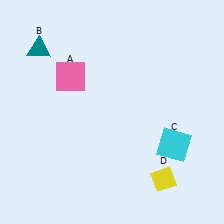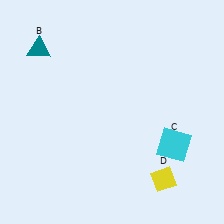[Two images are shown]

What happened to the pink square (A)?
The pink square (A) was removed in Image 2. It was in the top-left area of Image 1.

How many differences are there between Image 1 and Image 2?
There is 1 difference between the two images.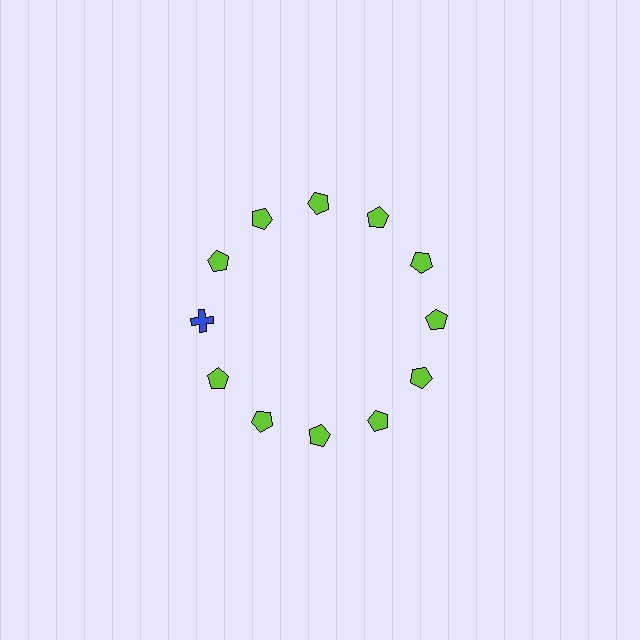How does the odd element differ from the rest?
It differs in both color (blue instead of lime) and shape (cross instead of pentagon).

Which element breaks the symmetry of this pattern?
The blue cross at roughly the 9 o'clock position breaks the symmetry. All other shapes are lime pentagons.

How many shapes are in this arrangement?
There are 12 shapes arranged in a ring pattern.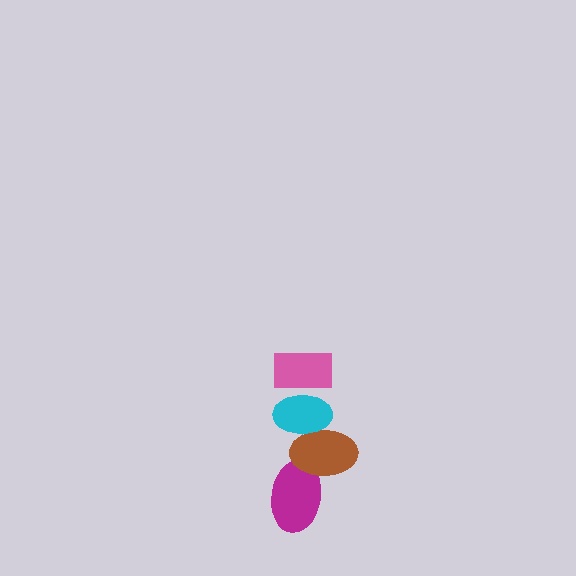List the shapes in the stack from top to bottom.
From top to bottom: the pink rectangle, the cyan ellipse, the brown ellipse, the magenta ellipse.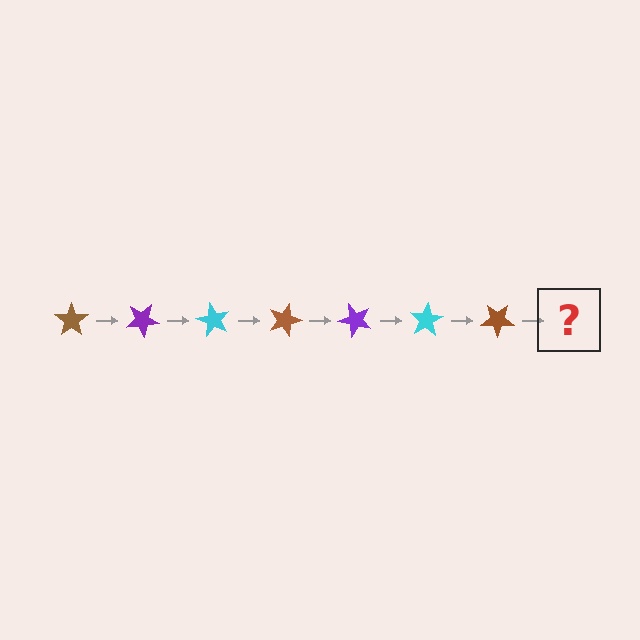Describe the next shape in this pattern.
It should be a purple star, rotated 210 degrees from the start.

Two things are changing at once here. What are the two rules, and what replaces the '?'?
The two rules are that it rotates 30 degrees each step and the color cycles through brown, purple, and cyan. The '?' should be a purple star, rotated 210 degrees from the start.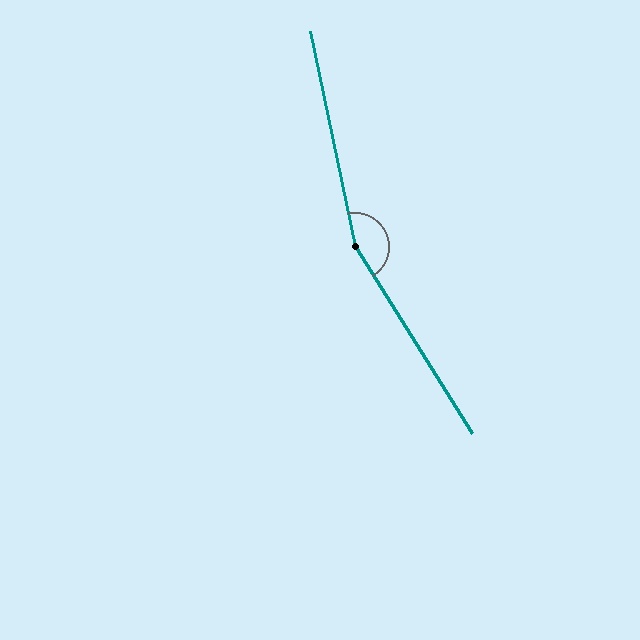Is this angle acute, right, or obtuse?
It is obtuse.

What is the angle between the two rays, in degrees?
Approximately 159 degrees.